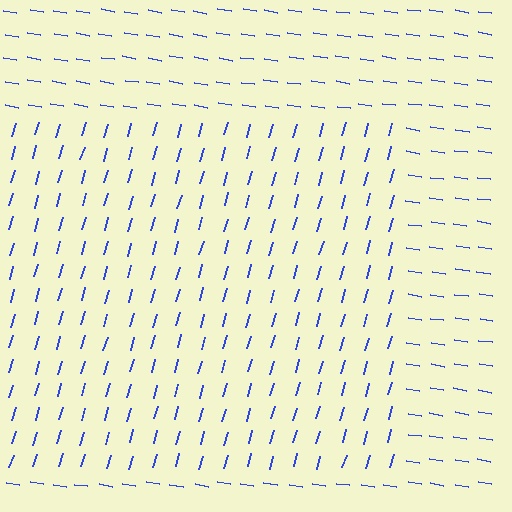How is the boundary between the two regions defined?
The boundary is defined purely by a change in line orientation (approximately 83 degrees difference). All lines are the same color and thickness.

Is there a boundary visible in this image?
Yes, there is a texture boundary formed by a change in line orientation.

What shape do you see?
I see a rectangle.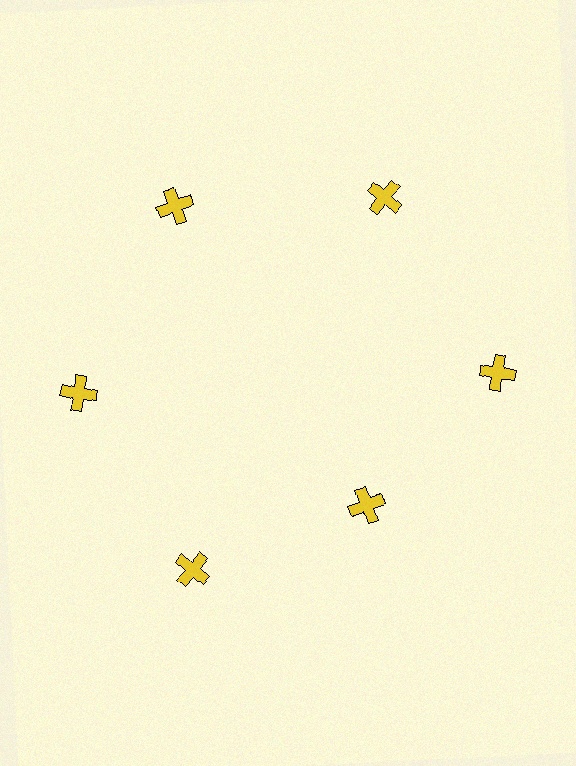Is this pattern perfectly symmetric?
No. The 6 yellow crosses are arranged in a ring, but one element near the 5 o'clock position is pulled inward toward the center, breaking the 6-fold rotational symmetry.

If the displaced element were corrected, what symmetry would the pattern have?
It would have 6-fold rotational symmetry — the pattern would map onto itself every 60 degrees.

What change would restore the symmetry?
The symmetry would be restored by moving it outward, back onto the ring so that all 6 crosses sit at equal angles and equal distance from the center.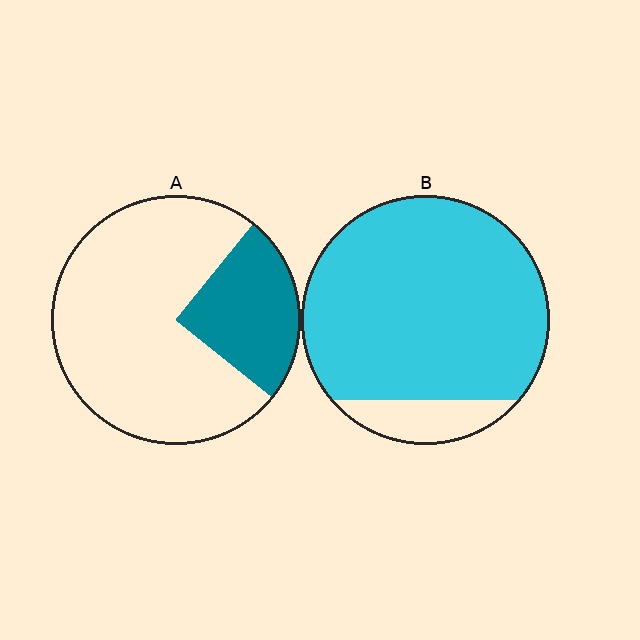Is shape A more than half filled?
No.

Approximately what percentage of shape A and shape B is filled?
A is approximately 25% and B is approximately 90%.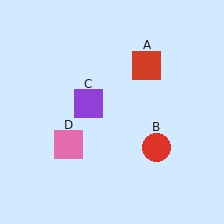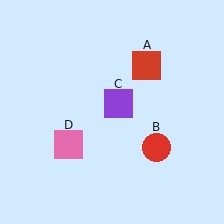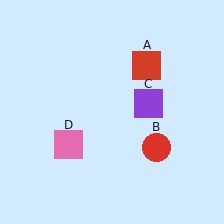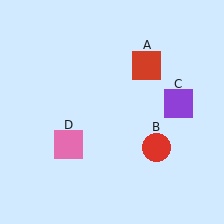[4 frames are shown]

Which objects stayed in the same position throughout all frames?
Red square (object A) and red circle (object B) and pink square (object D) remained stationary.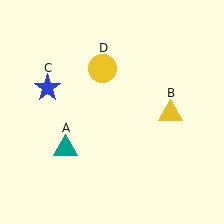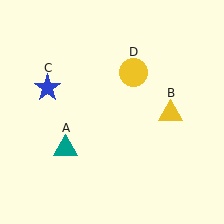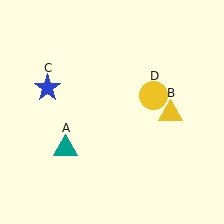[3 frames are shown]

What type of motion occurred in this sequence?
The yellow circle (object D) rotated clockwise around the center of the scene.